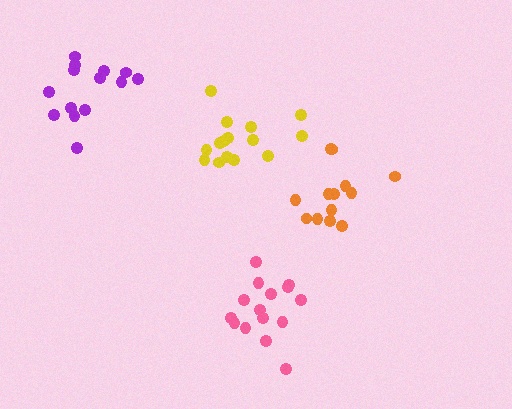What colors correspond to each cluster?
The clusters are colored: yellow, pink, purple, orange.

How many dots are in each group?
Group 1: 15 dots, Group 2: 15 dots, Group 3: 14 dots, Group 4: 13 dots (57 total).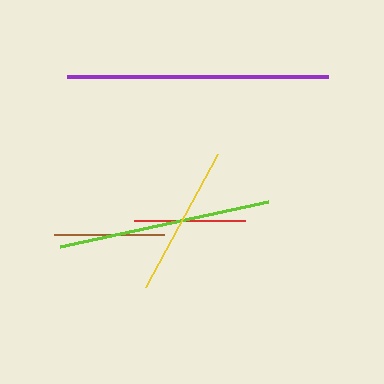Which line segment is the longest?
The purple line is the longest at approximately 261 pixels.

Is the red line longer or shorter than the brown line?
The red line is longer than the brown line.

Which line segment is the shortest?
The brown line is the shortest at approximately 110 pixels.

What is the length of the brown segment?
The brown segment is approximately 110 pixels long.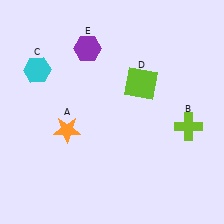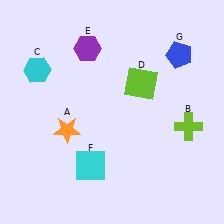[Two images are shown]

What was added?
A cyan square (F), a blue pentagon (G) were added in Image 2.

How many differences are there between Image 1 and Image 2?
There are 2 differences between the two images.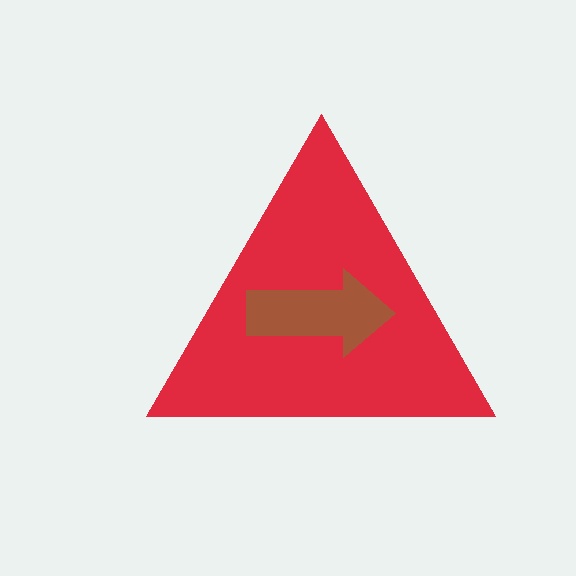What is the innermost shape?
The brown arrow.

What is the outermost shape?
The red triangle.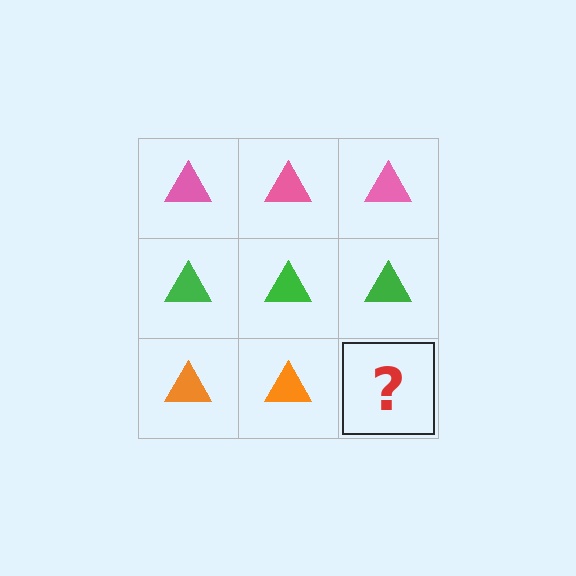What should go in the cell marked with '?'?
The missing cell should contain an orange triangle.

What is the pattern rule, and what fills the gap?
The rule is that each row has a consistent color. The gap should be filled with an orange triangle.